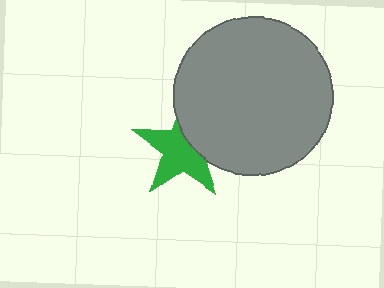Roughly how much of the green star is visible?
Most of it is visible (roughly 65%).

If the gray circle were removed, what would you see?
You would see the complete green star.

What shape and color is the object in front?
The object in front is a gray circle.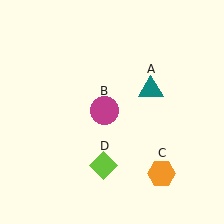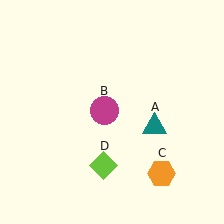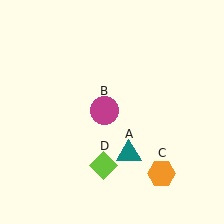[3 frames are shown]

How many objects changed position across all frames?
1 object changed position: teal triangle (object A).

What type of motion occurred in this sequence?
The teal triangle (object A) rotated clockwise around the center of the scene.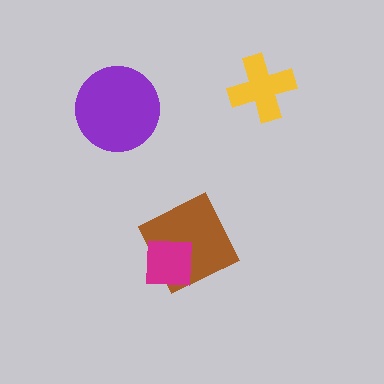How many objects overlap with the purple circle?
0 objects overlap with the purple circle.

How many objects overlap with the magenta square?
1 object overlaps with the magenta square.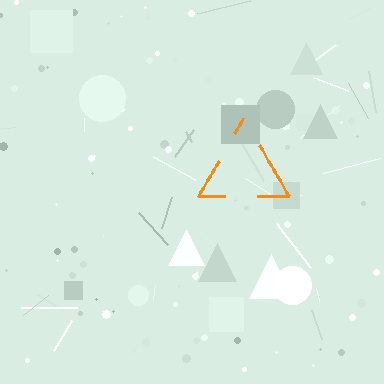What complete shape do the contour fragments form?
The contour fragments form a triangle.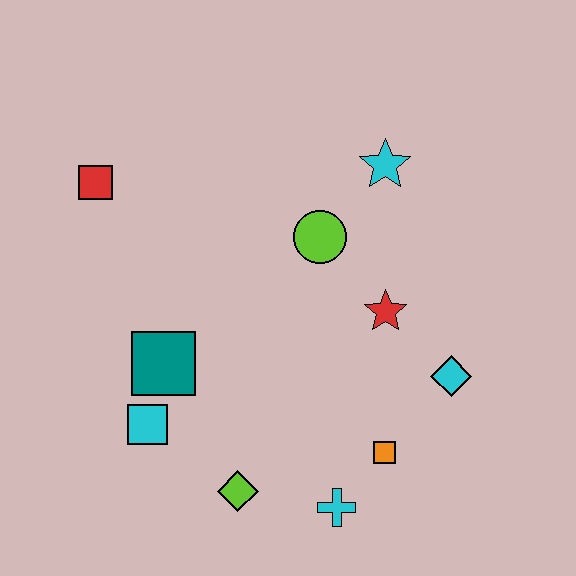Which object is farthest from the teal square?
The cyan star is farthest from the teal square.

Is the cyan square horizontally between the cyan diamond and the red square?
Yes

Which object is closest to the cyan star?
The lime circle is closest to the cyan star.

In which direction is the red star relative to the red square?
The red star is to the right of the red square.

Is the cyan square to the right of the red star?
No